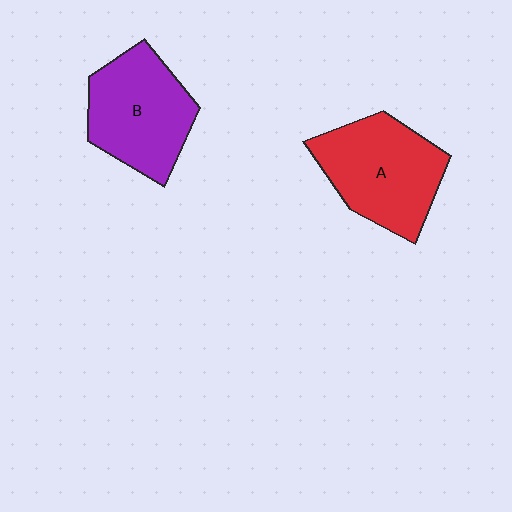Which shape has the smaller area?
Shape B (purple).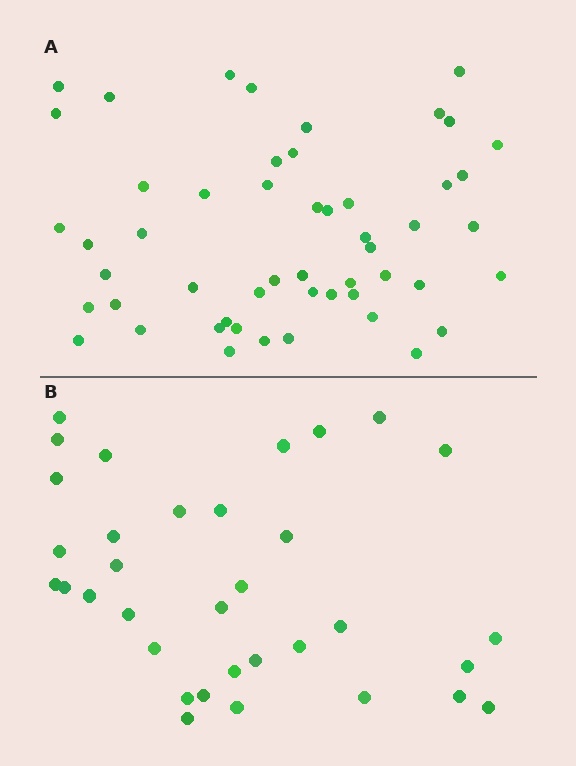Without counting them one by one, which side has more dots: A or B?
Region A (the top region) has more dots.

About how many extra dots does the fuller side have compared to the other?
Region A has approximately 20 more dots than region B.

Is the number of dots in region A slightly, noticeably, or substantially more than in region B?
Region A has substantially more. The ratio is roughly 1.5 to 1.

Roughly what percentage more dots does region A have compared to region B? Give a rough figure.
About 55% more.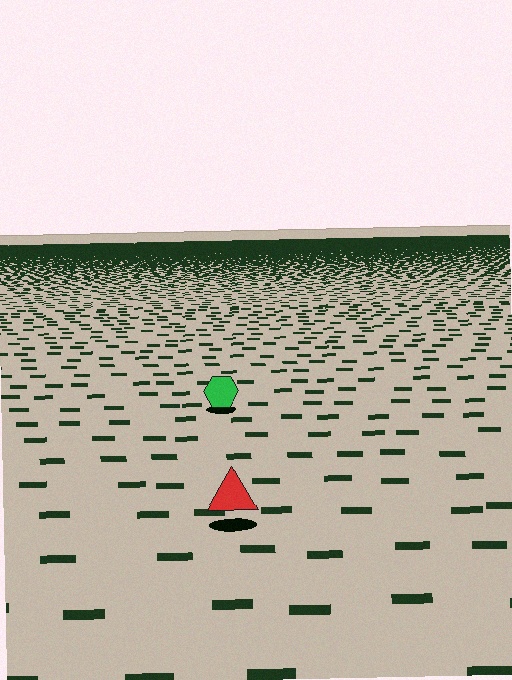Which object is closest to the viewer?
The red triangle is closest. The texture marks near it are larger and more spread out.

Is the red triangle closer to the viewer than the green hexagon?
Yes. The red triangle is closer — you can tell from the texture gradient: the ground texture is coarser near it.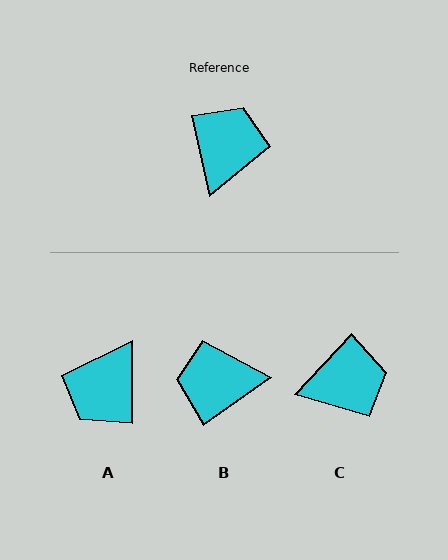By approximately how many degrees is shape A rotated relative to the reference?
Approximately 167 degrees counter-clockwise.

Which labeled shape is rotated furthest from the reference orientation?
A, about 167 degrees away.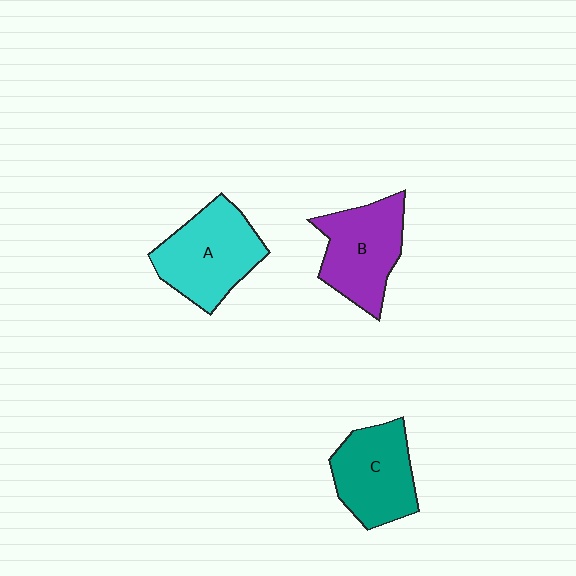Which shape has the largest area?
Shape A (cyan).